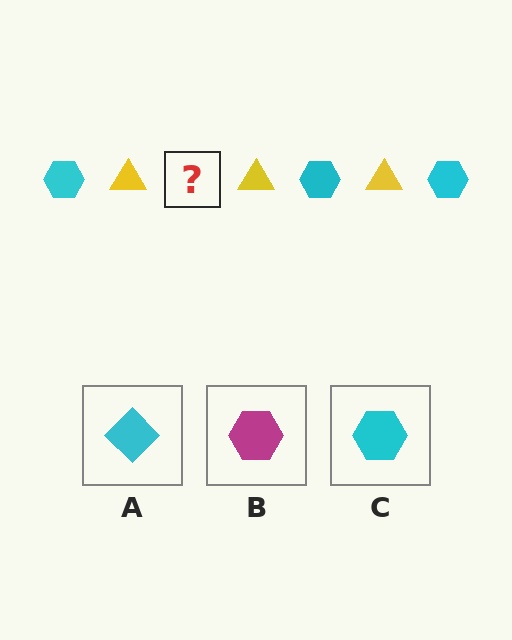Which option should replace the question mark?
Option C.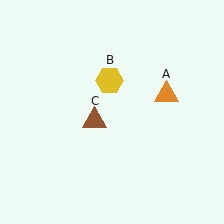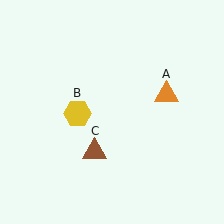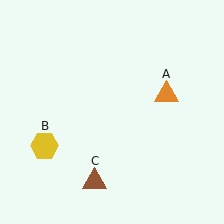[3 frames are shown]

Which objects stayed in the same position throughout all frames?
Orange triangle (object A) remained stationary.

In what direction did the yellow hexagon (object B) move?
The yellow hexagon (object B) moved down and to the left.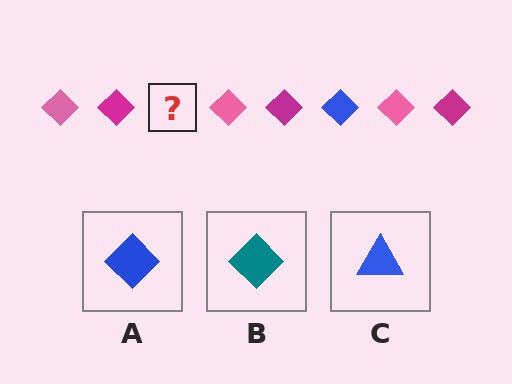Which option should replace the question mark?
Option A.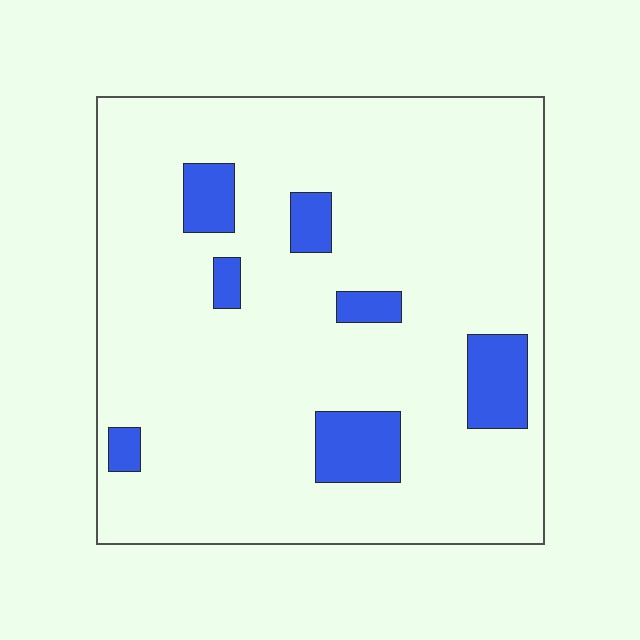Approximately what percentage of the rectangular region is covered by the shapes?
Approximately 10%.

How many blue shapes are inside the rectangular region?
7.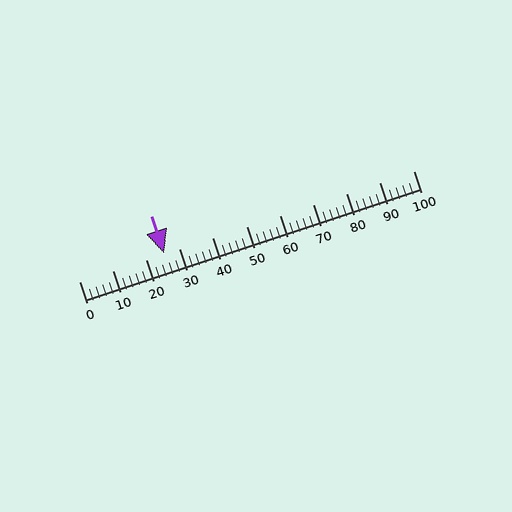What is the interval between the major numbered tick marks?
The major tick marks are spaced 10 units apart.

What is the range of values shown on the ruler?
The ruler shows values from 0 to 100.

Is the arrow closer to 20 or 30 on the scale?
The arrow is closer to 30.